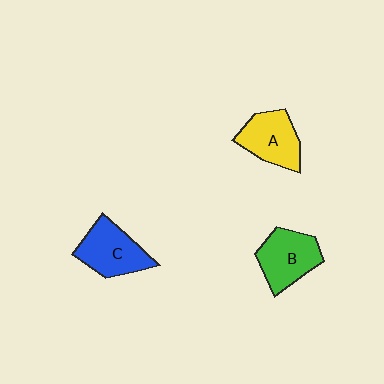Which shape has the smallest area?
Shape A (yellow).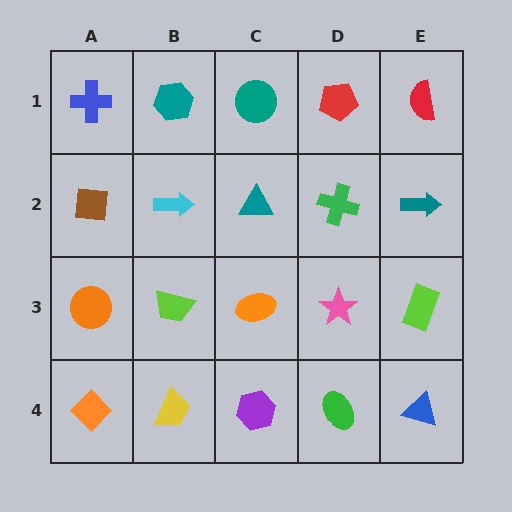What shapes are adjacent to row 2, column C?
A teal circle (row 1, column C), an orange ellipse (row 3, column C), a cyan arrow (row 2, column B), a green cross (row 2, column D).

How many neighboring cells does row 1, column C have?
3.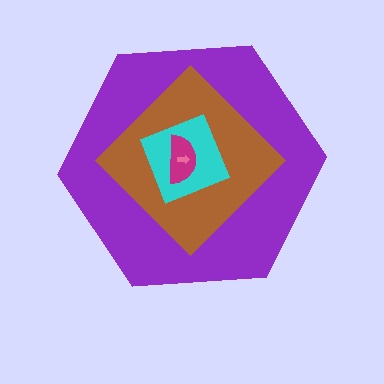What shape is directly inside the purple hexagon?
The brown diamond.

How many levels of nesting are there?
5.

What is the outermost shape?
The purple hexagon.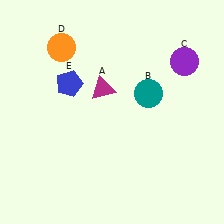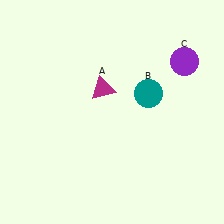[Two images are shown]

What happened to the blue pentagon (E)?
The blue pentagon (E) was removed in Image 2. It was in the top-left area of Image 1.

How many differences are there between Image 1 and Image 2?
There are 2 differences between the two images.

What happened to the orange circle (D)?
The orange circle (D) was removed in Image 2. It was in the top-left area of Image 1.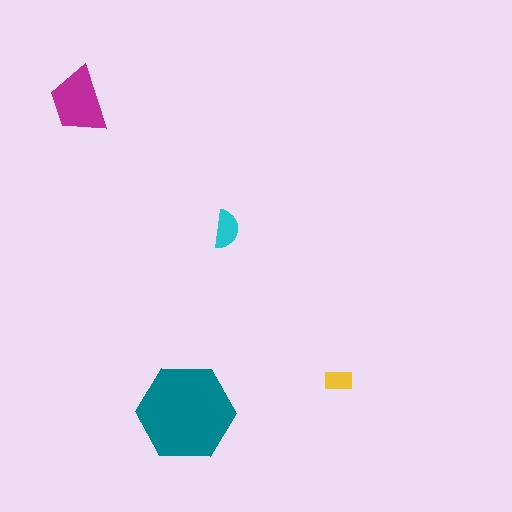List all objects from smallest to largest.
The yellow rectangle, the cyan semicircle, the magenta trapezoid, the teal hexagon.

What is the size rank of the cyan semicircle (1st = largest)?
3rd.